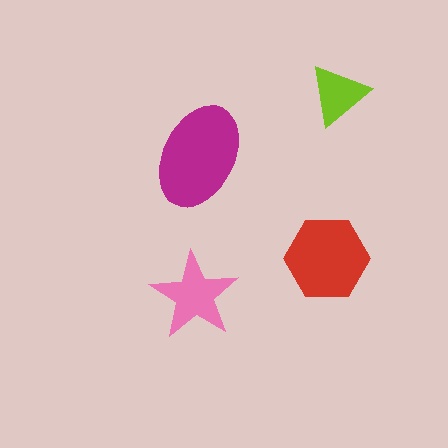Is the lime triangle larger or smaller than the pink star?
Smaller.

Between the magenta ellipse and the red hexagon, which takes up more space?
The magenta ellipse.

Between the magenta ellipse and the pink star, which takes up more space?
The magenta ellipse.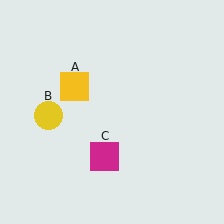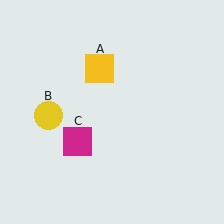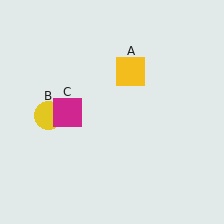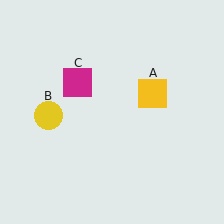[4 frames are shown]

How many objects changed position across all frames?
2 objects changed position: yellow square (object A), magenta square (object C).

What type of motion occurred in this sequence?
The yellow square (object A), magenta square (object C) rotated clockwise around the center of the scene.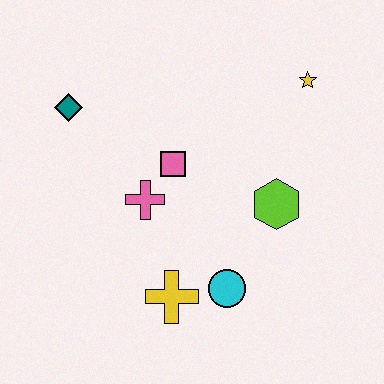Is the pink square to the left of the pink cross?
No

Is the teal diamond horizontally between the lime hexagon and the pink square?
No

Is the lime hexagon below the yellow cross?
No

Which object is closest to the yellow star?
The lime hexagon is closest to the yellow star.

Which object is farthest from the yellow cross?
The yellow star is farthest from the yellow cross.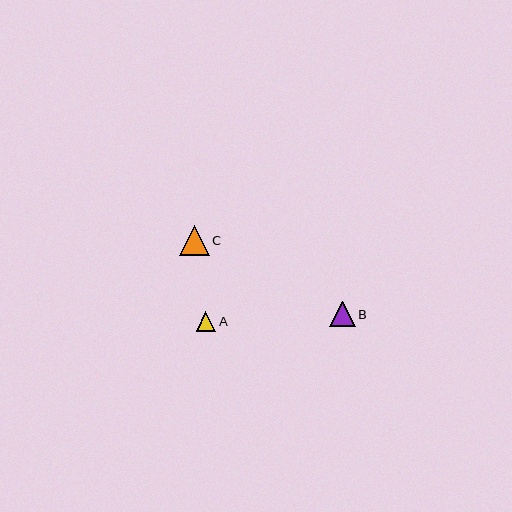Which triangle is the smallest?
Triangle A is the smallest with a size of approximately 20 pixels.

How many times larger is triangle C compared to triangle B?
Triangle C is approximately 1.2 times the size of triangle B.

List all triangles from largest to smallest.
From largest to smallest: C, B, A.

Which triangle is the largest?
Triangle C is the largest with a size of approximately 30 pixels.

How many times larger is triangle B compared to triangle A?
Triangle B is approximately 1.3 times the size of triangle A.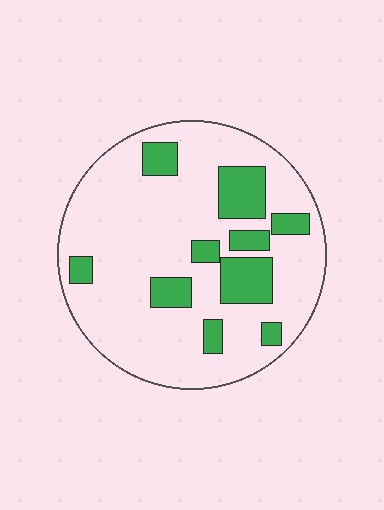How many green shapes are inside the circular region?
10.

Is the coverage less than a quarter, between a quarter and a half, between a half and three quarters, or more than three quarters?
Less than a quarter.